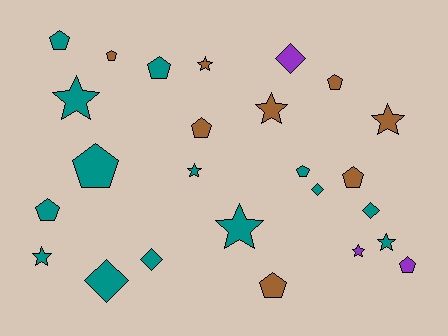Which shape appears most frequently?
Pentagon, with 11 objects.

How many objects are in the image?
There are 25 objects.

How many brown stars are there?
There are 3 brown stars.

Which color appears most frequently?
Teal, with 14 objects.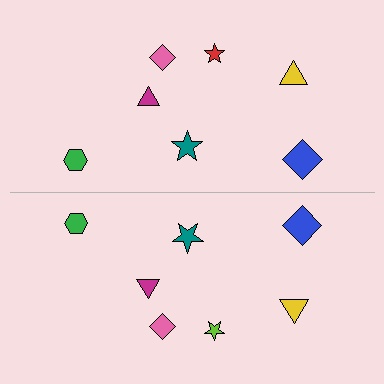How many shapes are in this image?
There are 14 shapes in this image.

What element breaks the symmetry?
The lime star on the bottom side breaks the symmetry — its mirror counterpart is red.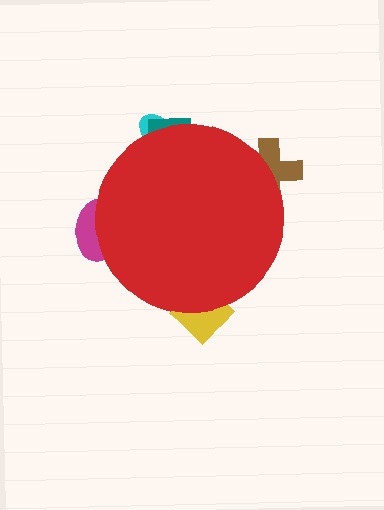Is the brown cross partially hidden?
Yes, the brown cross is partially hidden behind the red circle.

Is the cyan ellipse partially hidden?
Yes, the cyan ellipse is partially hidden behind the red circle.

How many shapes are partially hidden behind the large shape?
5 shapes are partially hidden.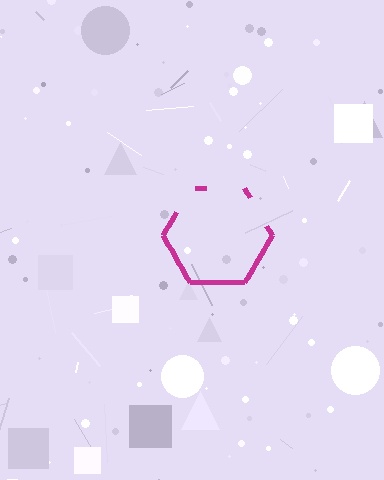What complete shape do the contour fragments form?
The contour fragments form a hexagon.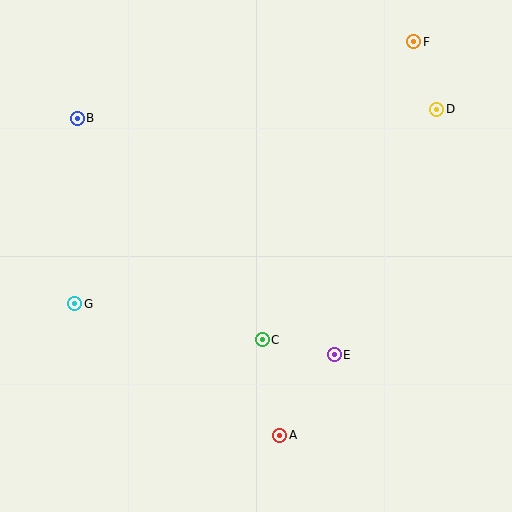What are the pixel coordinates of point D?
Point D is at (437, 109).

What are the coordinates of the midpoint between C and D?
The midpoint between C and D is at (350, 225).